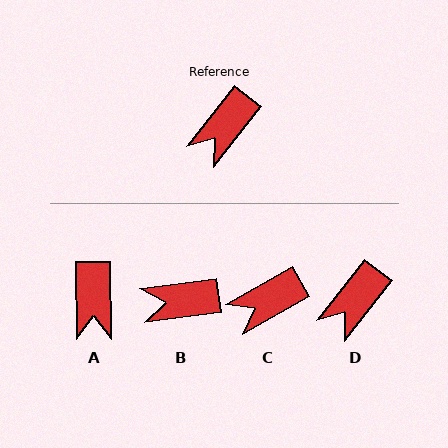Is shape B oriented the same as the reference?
No, it is off by about 45 degrees.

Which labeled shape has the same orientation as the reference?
D.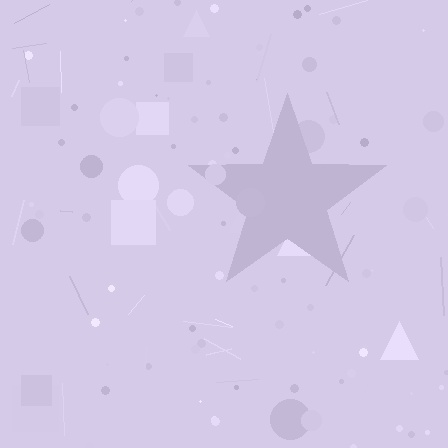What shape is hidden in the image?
A star is hidden in the image.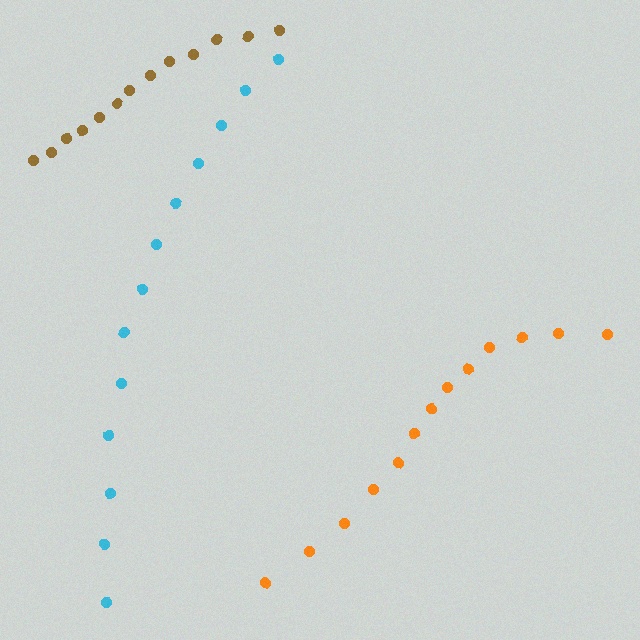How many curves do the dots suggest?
There are 3 distinct paths.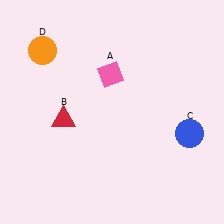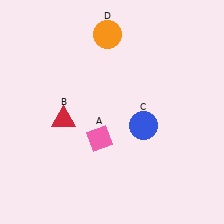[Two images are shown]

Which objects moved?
The objects that moved are: the pink diamond (A), the blue circle (C), the orange circle (D).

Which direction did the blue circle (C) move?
The blue circle (C) moved left.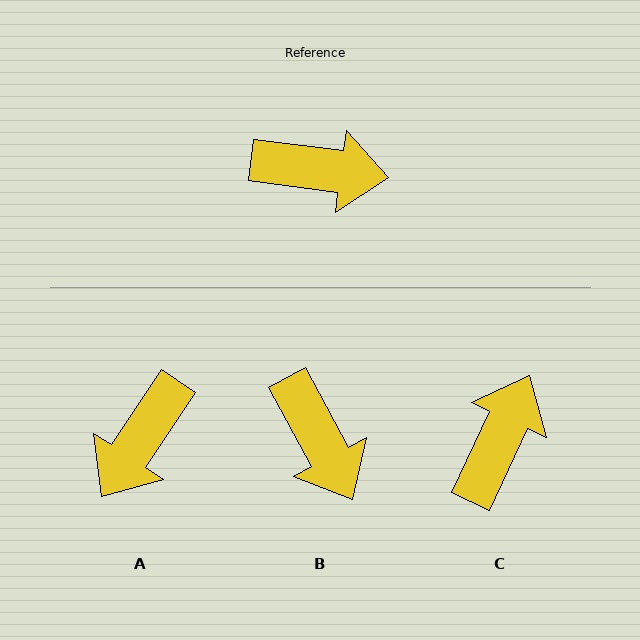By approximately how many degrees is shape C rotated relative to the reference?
Approximately 73 degrees counter-clockwise.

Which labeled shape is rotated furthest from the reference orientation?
A, about 116 degrees away.